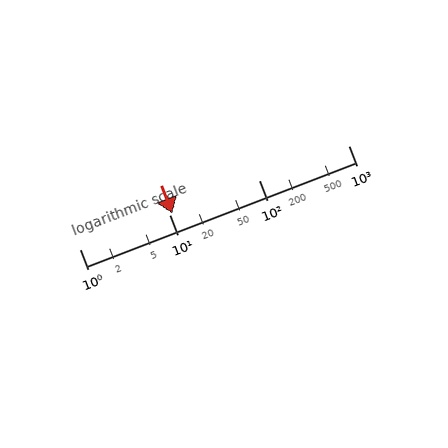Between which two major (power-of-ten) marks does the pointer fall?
The pointer is between 10 and 100.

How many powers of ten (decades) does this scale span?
The scale spans 3 decades, from 1 to 1000.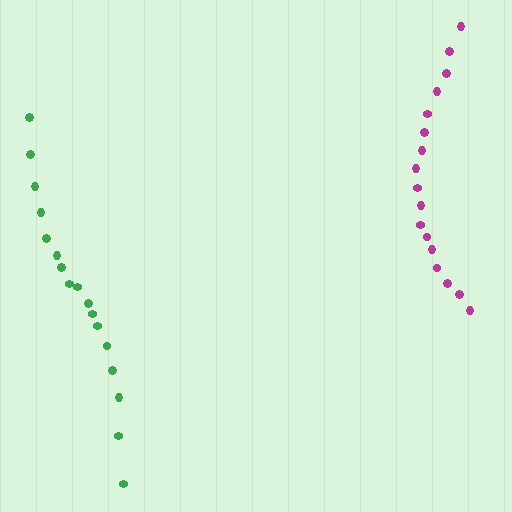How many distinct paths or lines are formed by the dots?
There are 2 distinct paths.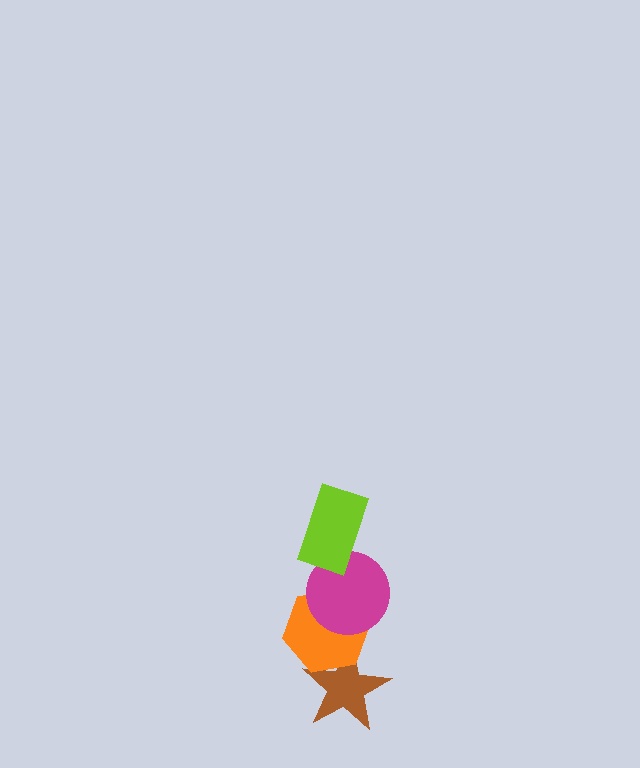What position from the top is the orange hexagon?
The orange hexagon is 3rd from the top.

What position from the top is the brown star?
The brown star is 4th from the top.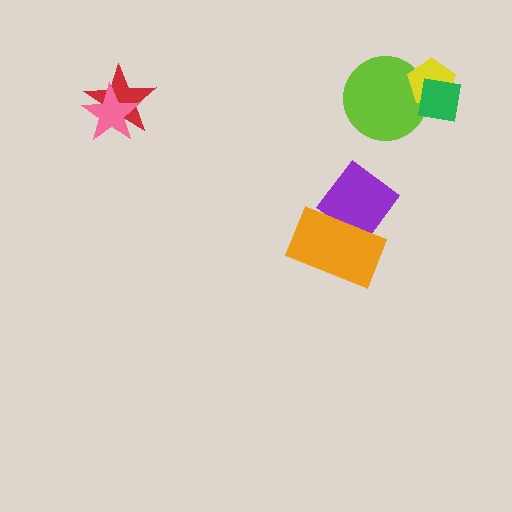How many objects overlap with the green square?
2 objects overlap with the green square.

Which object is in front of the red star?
The pink star is in front of the red star.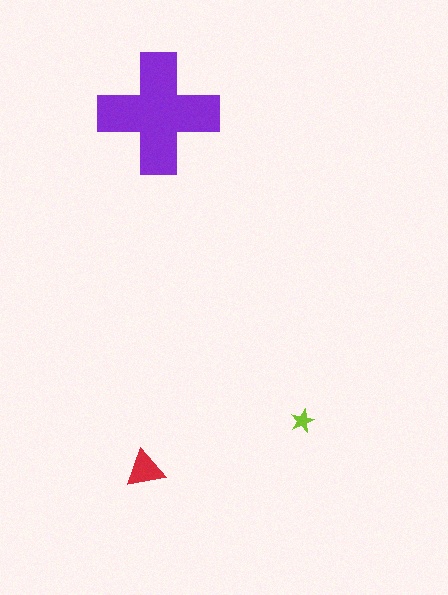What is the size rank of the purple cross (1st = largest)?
1st.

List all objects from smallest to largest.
The lime star, the red triangle, the purple cross.